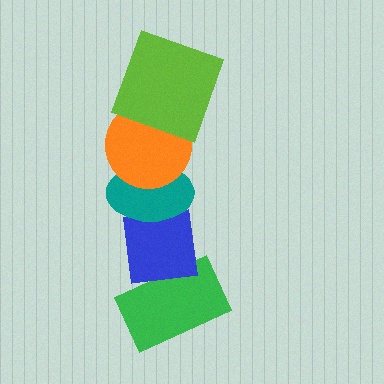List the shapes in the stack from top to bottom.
From top to bottom: the lime square, the orange circle, the teal ellipse, the blue square, the green rectangle.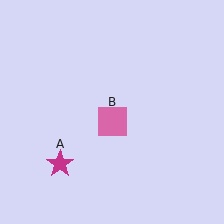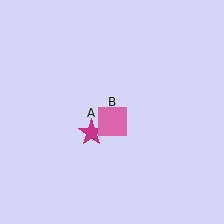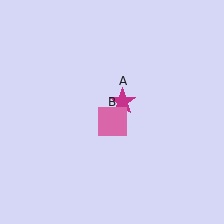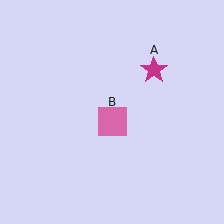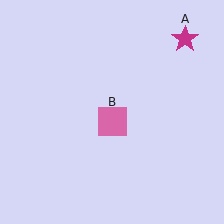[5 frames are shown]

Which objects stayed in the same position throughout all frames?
Pink square (object B) remained stationary.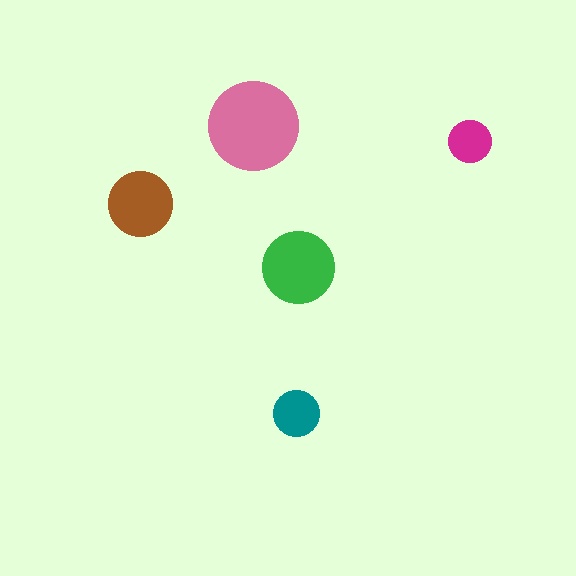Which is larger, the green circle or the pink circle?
The pink one.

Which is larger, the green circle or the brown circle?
The green one.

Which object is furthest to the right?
The magenta circle is rightmost.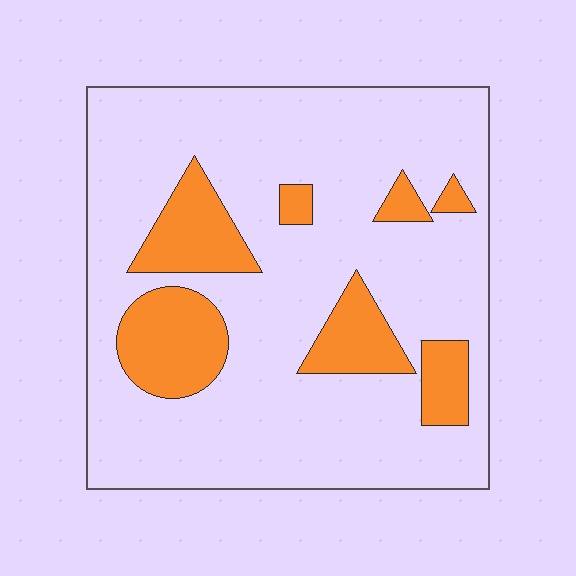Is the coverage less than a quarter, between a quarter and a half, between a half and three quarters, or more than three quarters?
Less than a quarter.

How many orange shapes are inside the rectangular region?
7.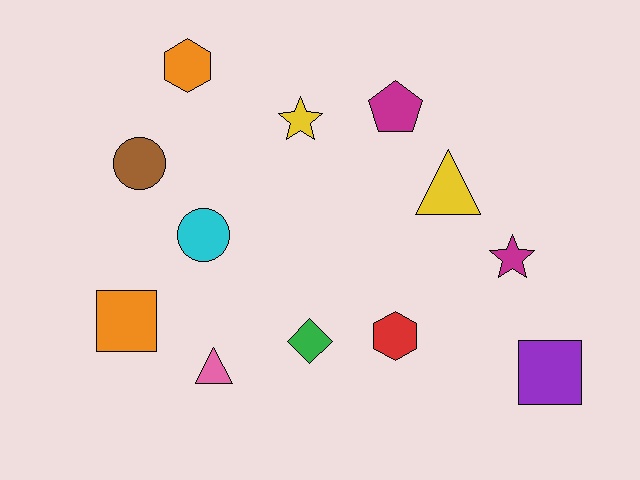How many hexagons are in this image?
There are 2 hexagons.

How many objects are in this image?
There are 12 objects.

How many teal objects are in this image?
There are no teal objects.